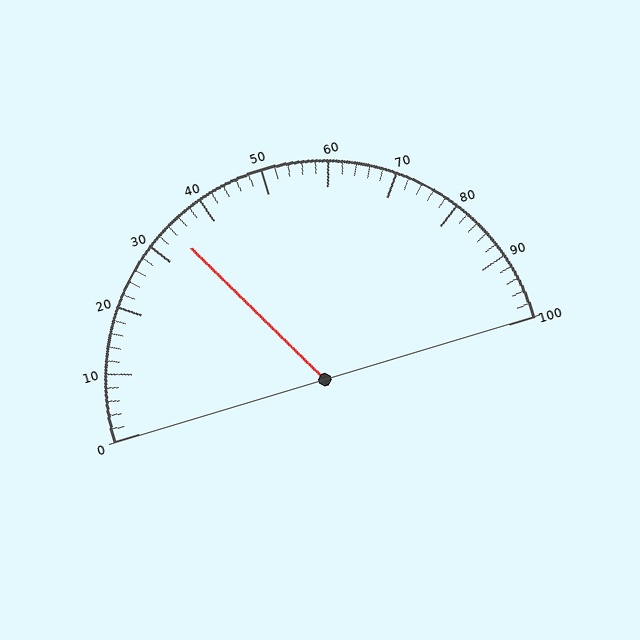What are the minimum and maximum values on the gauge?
The gauge ranges from 0 to 100.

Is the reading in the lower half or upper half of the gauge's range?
The reading is in the lower half of the range (0 to 100).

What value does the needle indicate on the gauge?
The needle indicates approximately 34.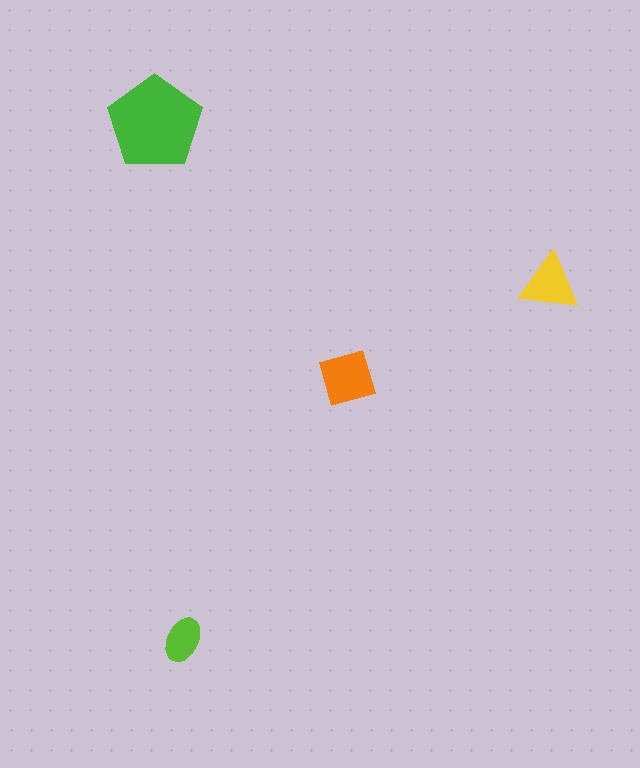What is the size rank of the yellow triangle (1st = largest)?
3rd.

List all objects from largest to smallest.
The green pentagon, the orange square, the yellow triangle, the lime ellipse.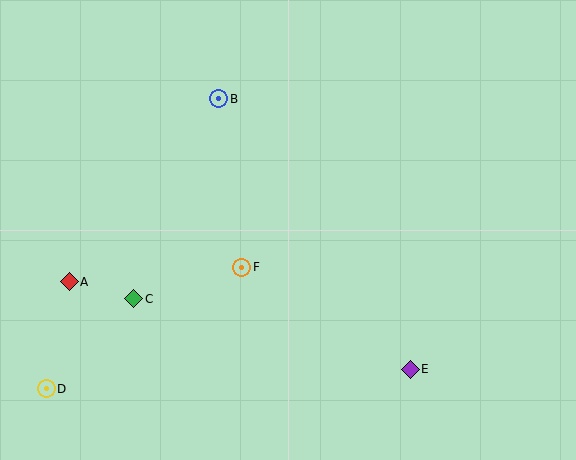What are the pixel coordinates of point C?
Point C is at (134, 299).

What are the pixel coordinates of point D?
Point D is at (46, 389).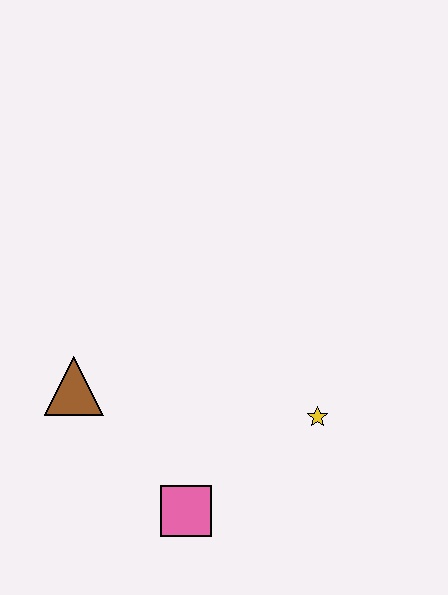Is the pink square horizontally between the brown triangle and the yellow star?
Yes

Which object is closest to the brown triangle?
The pink square is closest to the brown triangle.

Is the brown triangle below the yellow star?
No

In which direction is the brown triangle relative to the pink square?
The brown triangle is above the pink square.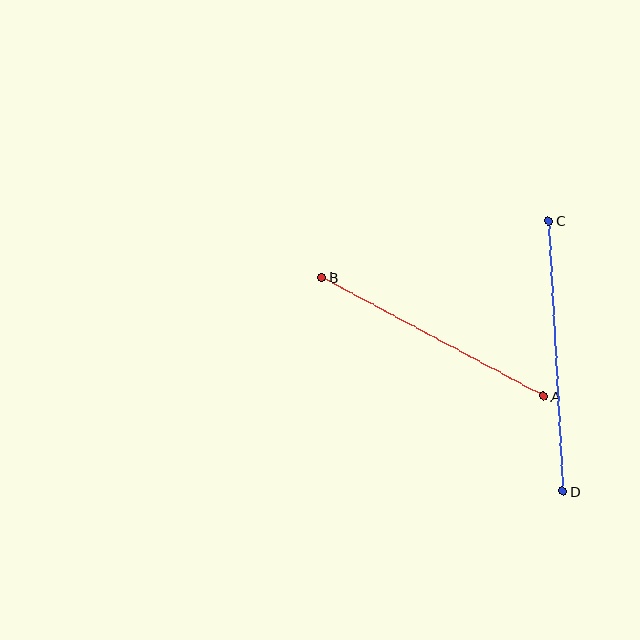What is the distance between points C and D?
The distance is approximately 271 pixels.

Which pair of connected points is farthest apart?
Points C and D are farthest apart.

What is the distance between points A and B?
The distance is approximately 252 pixels.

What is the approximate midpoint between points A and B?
The midpoint is at approximately (433, 337) pixels.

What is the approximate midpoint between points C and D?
The midpoint is at approximately (556, 356) pixels.